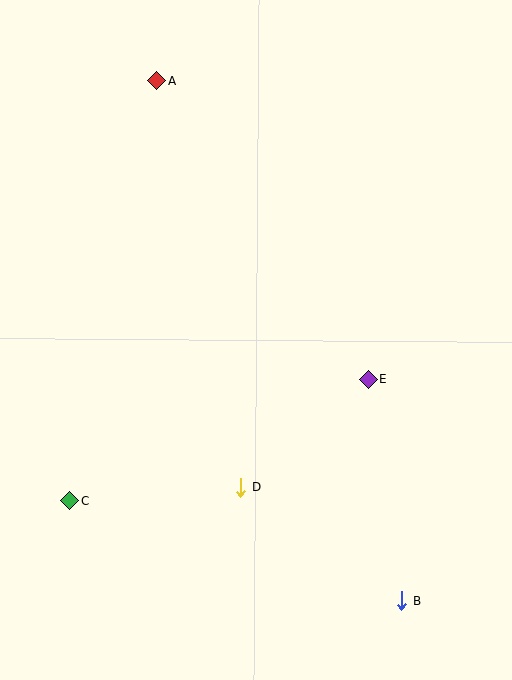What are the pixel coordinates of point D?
Point D is at (241, 487).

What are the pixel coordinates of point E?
Point E is at (368, 379).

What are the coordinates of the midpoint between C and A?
The midpoint between C and A is at (113, 291).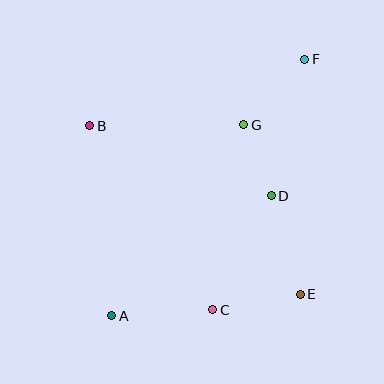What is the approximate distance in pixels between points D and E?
The distance between D and E is approximately 103 pixels.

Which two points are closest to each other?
Points D and G are closest to each other.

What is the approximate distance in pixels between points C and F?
The distance between C and F is approximately 266 pixels.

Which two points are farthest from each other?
Points A and F are farthest from each other.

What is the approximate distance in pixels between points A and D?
The distance between A and D is approximately 199 pixels.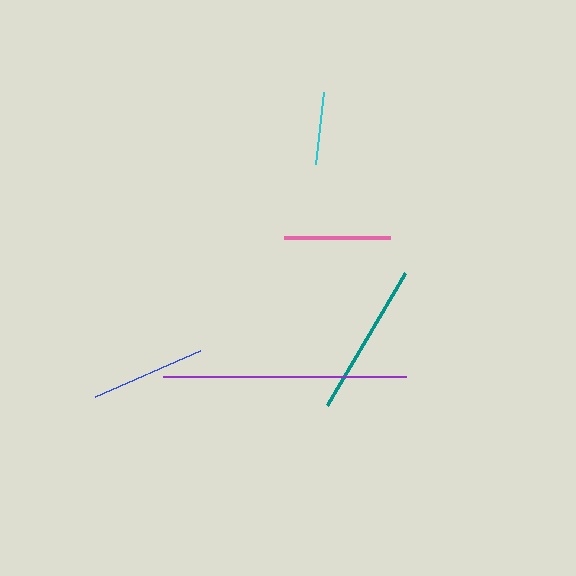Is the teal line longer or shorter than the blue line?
The teal line is longer than the blue line.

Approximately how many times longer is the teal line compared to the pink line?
The teal line is approximately 1.4 times the length of the pink line.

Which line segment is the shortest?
The cyan line is the shortest at approximately 72 pixels.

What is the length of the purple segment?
The purple segment is approximately 243 pixels long.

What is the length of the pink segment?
The pink segment is approximately 106 pixels long.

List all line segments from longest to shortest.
From longest to shortest: purple, teal, blue, pink, cyan.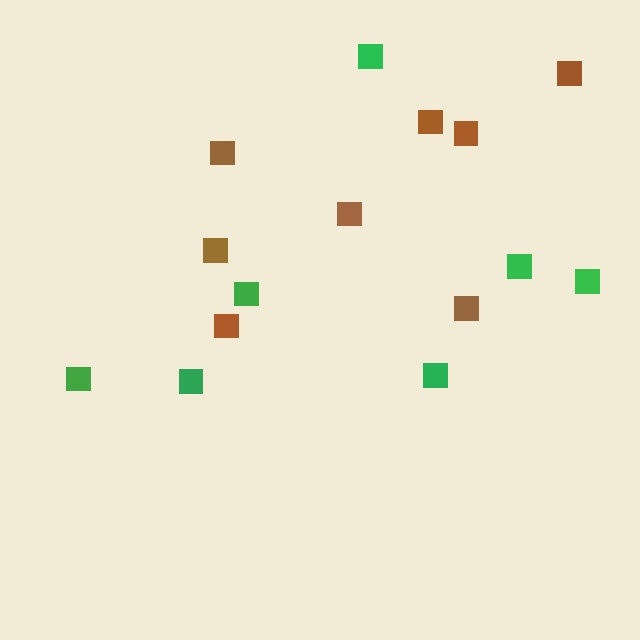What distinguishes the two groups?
There are 2 groups: one group of brown squares (8) and one group of green squares (7).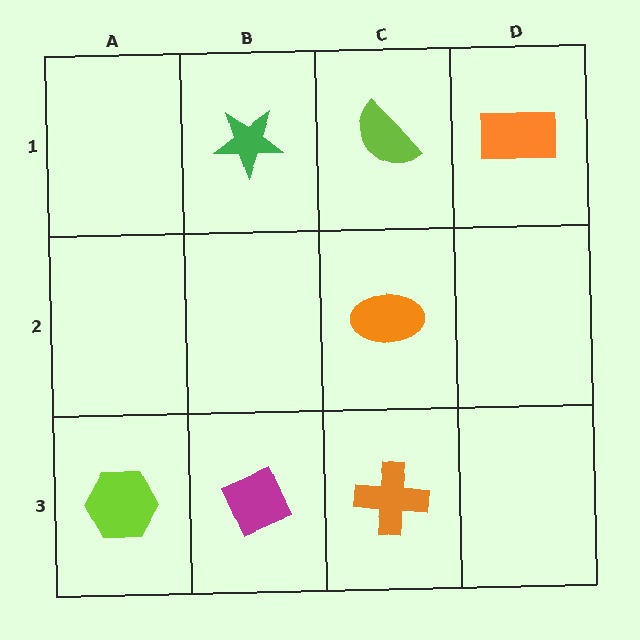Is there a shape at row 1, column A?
No, that cell is empty.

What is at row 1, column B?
A green star.